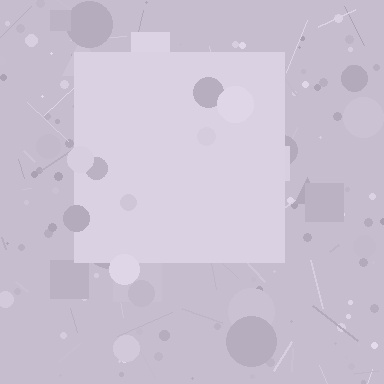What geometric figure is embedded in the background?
A square is embedded in the background.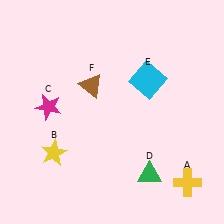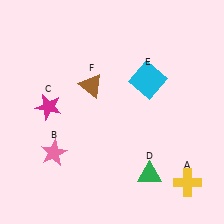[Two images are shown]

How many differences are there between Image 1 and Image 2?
There is 1 difference between the two images.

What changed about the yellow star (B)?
In Image 1, B is yellow. In Image 2, it changed to pink.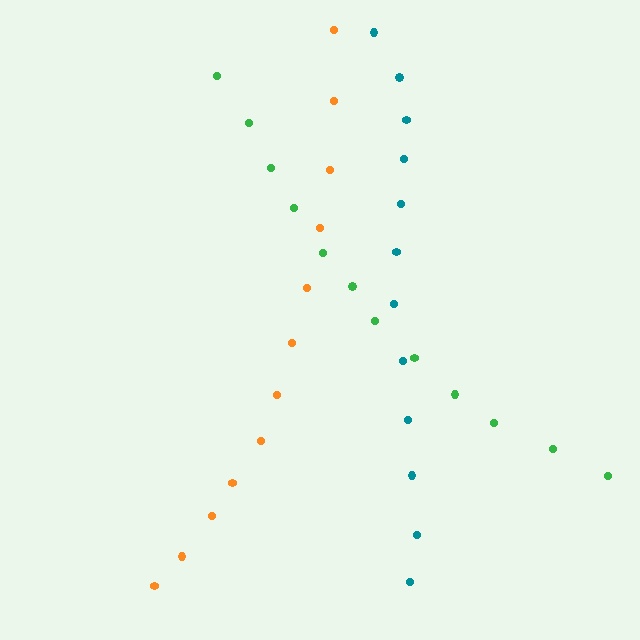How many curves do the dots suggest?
There are 3 distinct paths.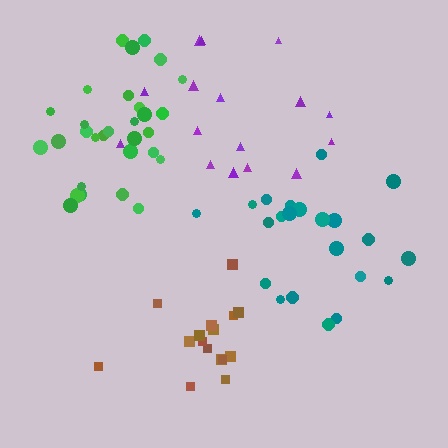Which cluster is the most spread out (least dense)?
Purple.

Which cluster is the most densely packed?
Brown.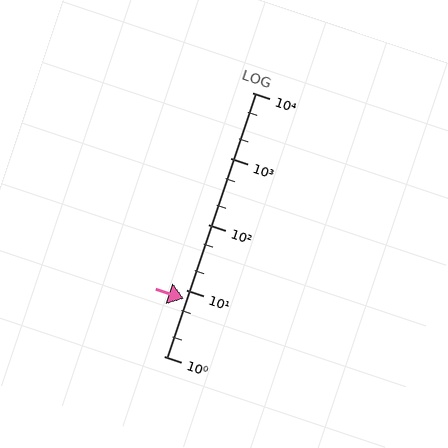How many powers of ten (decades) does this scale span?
The scale spans 4 decades, from 1 to 10000.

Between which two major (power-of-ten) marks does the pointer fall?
The pointer is between 1 and 10.